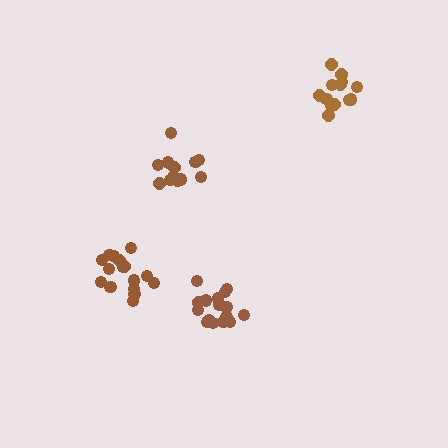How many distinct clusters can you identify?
There are 4 distinct clusters.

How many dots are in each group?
Group 1: 16 dots, Group 2: 14 dots, Group 3: 16 dots, Group 4: 13 dots (59 total).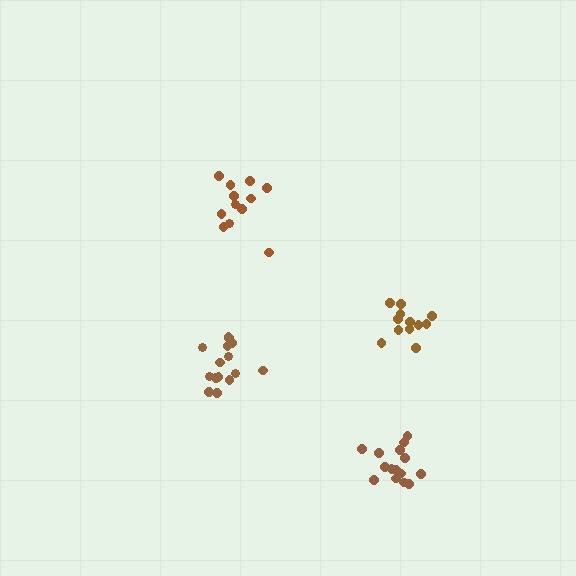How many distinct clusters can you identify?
There are 4 distinct clusters.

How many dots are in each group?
Group 1: 15 dots, Group 2: 12 dots, Group 3: 15 dots, Group 4: 12 dots (54 total).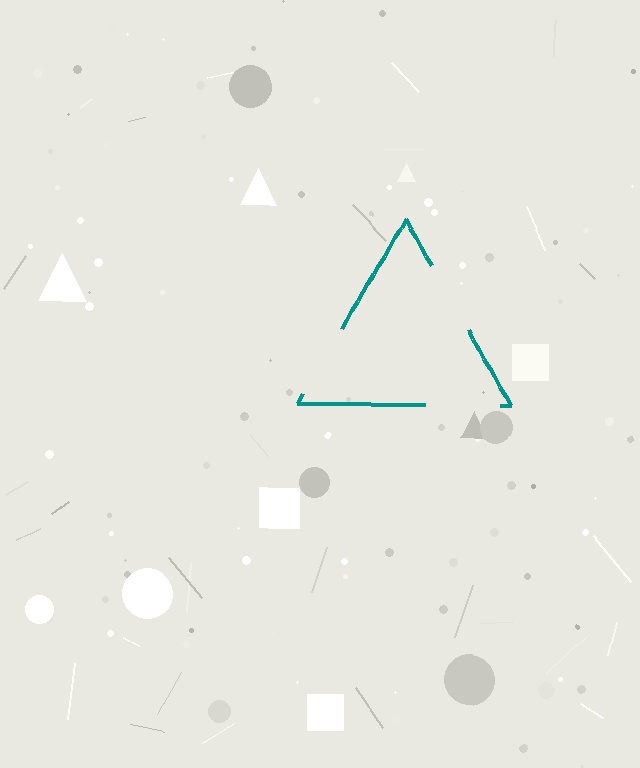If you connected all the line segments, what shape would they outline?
They would outline a triangle.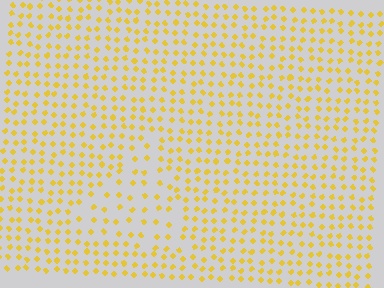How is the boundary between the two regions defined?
The boundary is defined by a change in element density (approximately 1.7x ratio). All elements are the same color, size, and shape.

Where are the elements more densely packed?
The elements are more densely packed outside the triangle boundary.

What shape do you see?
I see a triangle.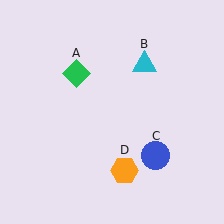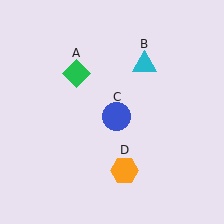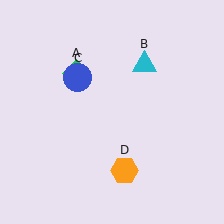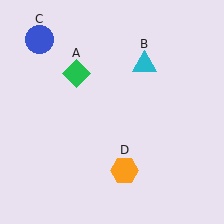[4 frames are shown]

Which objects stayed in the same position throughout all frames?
Green diamond (object A) and cyan triangle (object B) and orange hexagon (object D) remained stationary.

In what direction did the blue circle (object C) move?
The blue circle (object C) moved up and to the left.